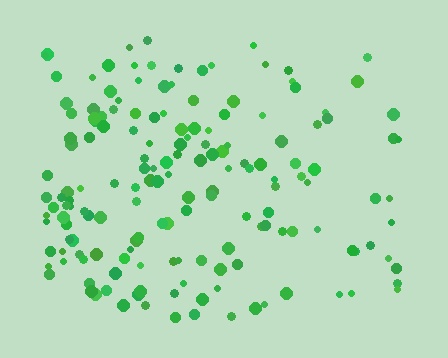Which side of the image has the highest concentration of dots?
The left.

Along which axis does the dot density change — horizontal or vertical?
Horizontal.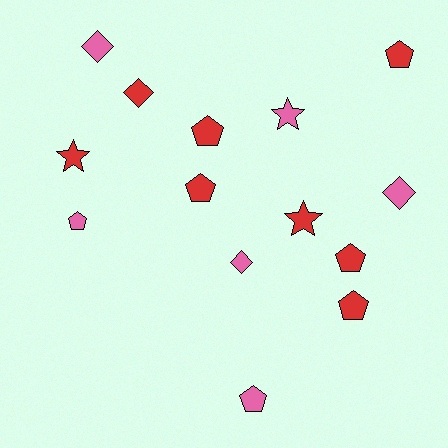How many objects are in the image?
There are 14 objects.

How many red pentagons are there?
There are 5 red pentagons.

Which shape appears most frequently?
Pentagon, with 7 objects.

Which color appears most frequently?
Red, with 8 objects.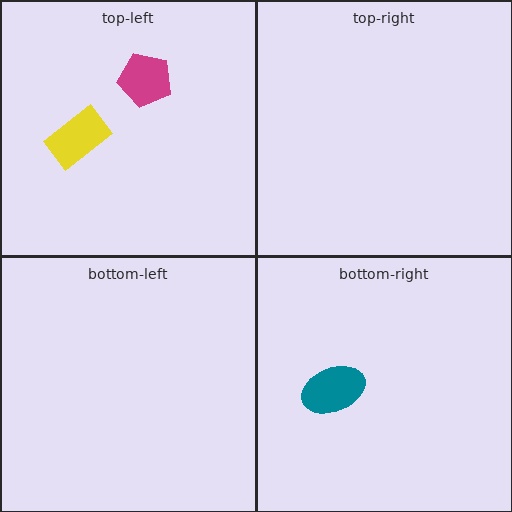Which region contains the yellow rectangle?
The top-left region.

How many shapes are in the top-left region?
2.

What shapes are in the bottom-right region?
The teal ellipse.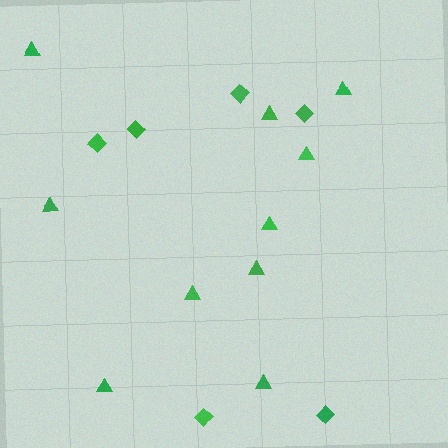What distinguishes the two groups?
There are 2 groups: one group of triangles (10) and one group of diamonds (6).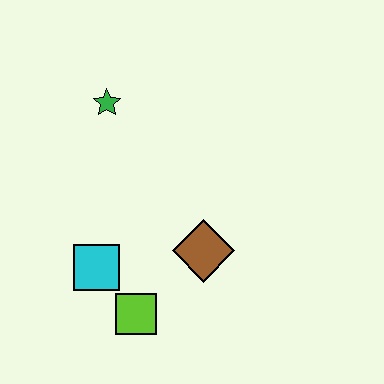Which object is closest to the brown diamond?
The lime square is closest to the brown diamond.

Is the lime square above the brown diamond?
No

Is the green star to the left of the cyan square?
No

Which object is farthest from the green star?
The lime square is farthest from the green star.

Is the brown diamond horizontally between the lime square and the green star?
No